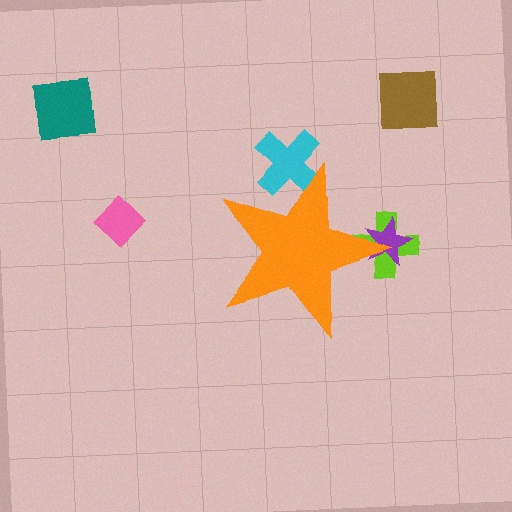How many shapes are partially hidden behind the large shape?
3 shapes are partially hidden.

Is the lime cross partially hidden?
Yes, the lime cross is partially hidden behind the orange star.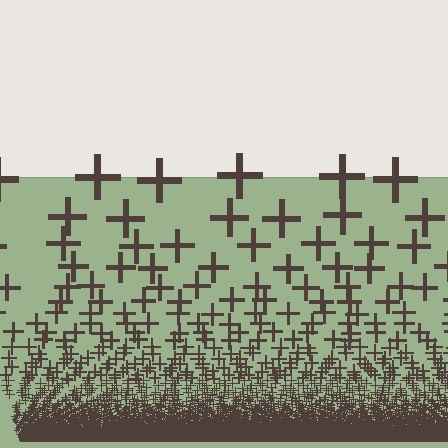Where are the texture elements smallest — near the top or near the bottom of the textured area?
Near the bottom.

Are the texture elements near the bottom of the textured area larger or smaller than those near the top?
Smaller. The gradient is inverted — elements near the bottom are smaller and denser.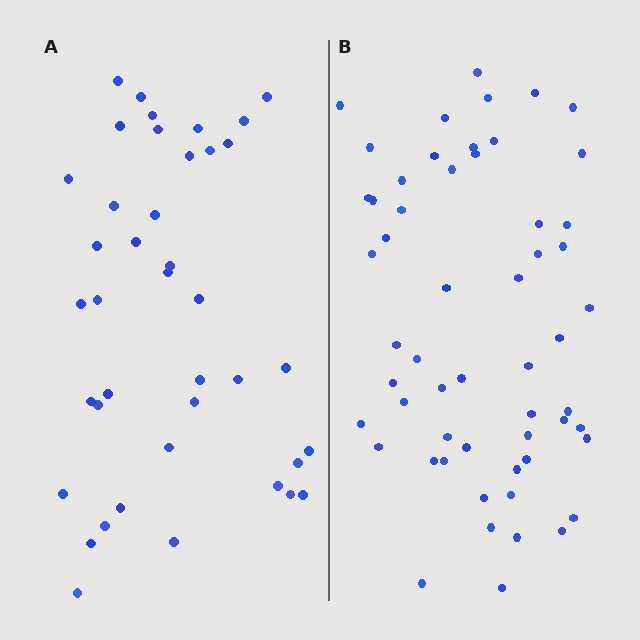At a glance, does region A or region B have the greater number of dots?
Region B (the right region) has more dots.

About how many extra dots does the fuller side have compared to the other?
Region B has approximately 15 more dots than region A.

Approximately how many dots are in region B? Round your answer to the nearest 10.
About 60 dots. (The exact count is 56, which rounds to 60.)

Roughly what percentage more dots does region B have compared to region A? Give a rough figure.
About 40% more.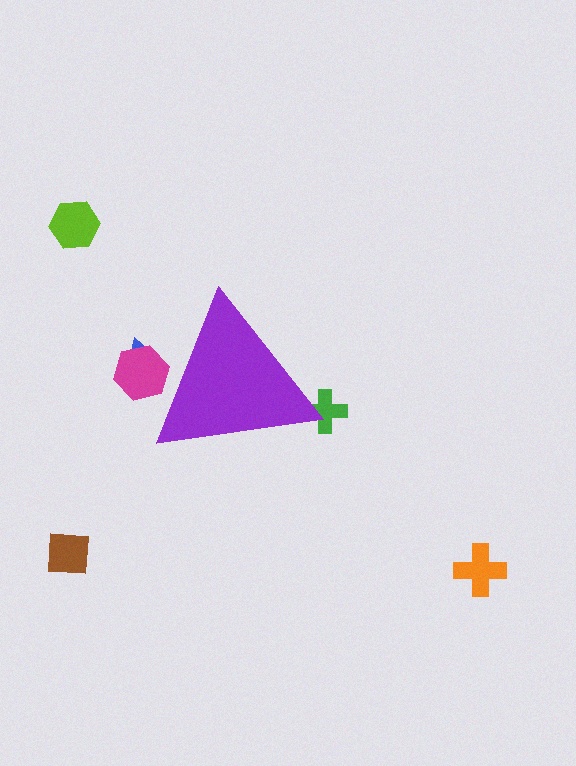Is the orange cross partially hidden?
No, the orange cross is fully visible.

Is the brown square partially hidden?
No, the brown square is fully visible.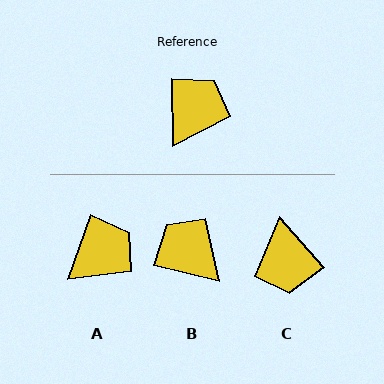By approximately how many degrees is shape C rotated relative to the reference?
Approximately 140 degrees clockwise.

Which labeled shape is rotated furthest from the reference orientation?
C, about 140 degrees away.